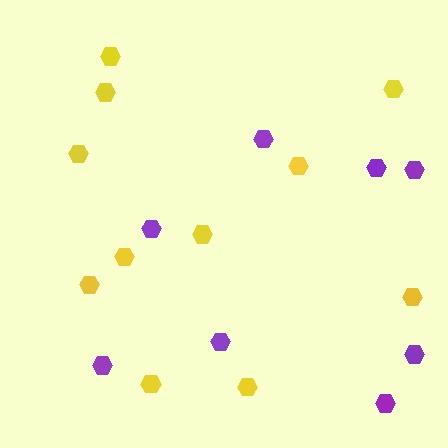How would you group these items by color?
There are 2 groups: one group of purple hexagons (8) and one group of yellow hexagons (11).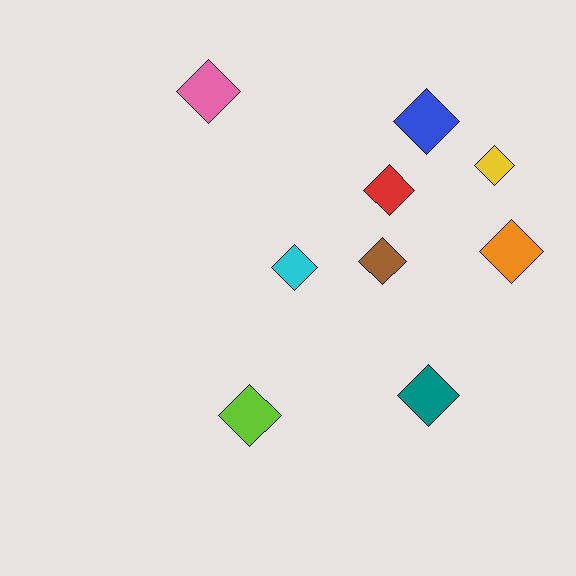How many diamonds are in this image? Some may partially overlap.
There are 9 diamonds.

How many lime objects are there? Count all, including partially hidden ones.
There is 1 lime object.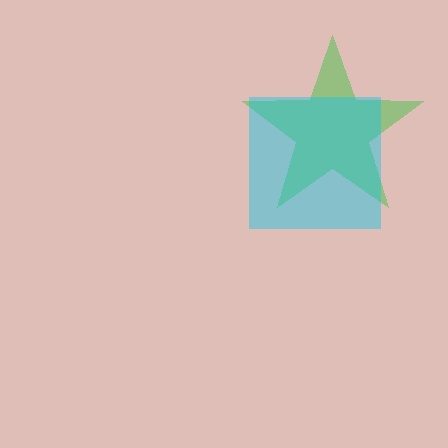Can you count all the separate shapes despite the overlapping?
Yes, there are 2 separate shapes.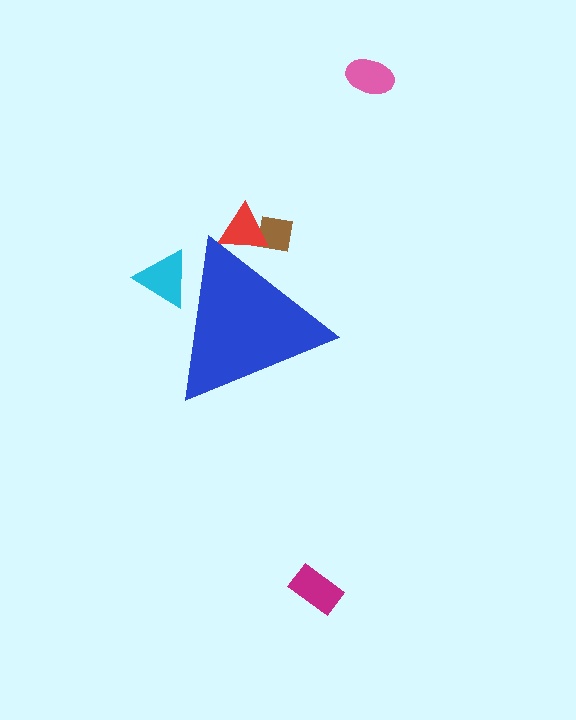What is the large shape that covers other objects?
A blue triangle.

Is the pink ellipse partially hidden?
No, the pink ellipse is fully visible.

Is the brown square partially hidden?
Yes, the brown square is partially hidden behind the blue triangle.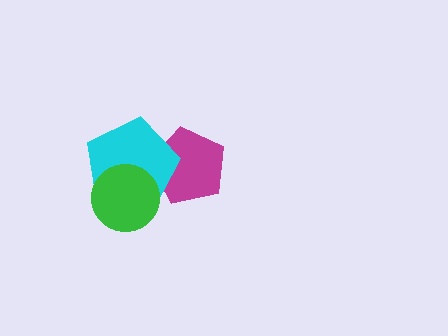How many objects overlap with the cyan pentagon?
2 objects overlap with the cyan pentagon.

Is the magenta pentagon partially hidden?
Yes, it is partially covered by another shape.